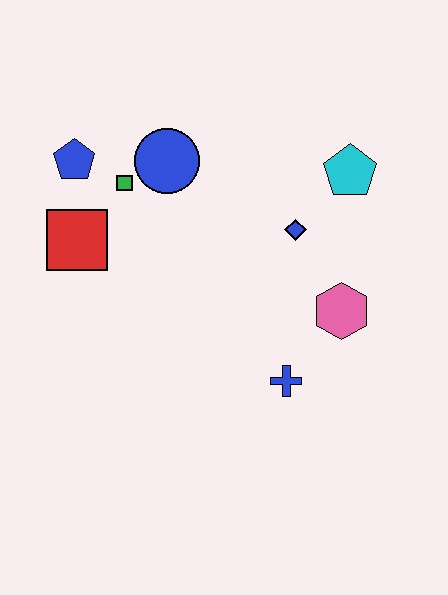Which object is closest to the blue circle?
The green square is closest to the blue circle.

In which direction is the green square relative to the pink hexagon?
The green square is to the left of the pink hexagon.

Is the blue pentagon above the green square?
Yes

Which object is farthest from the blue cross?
The blue pentagon is farthest from the blue cross.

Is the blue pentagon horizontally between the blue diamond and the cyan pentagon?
No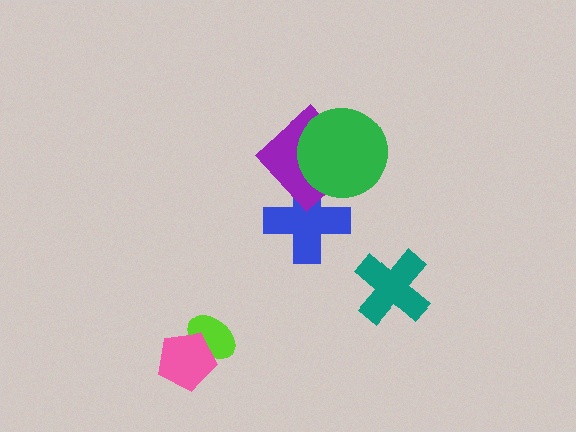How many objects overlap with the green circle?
2 objects overlap with the green circle.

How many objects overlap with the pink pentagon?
1 object overlaps with the pink pentagon.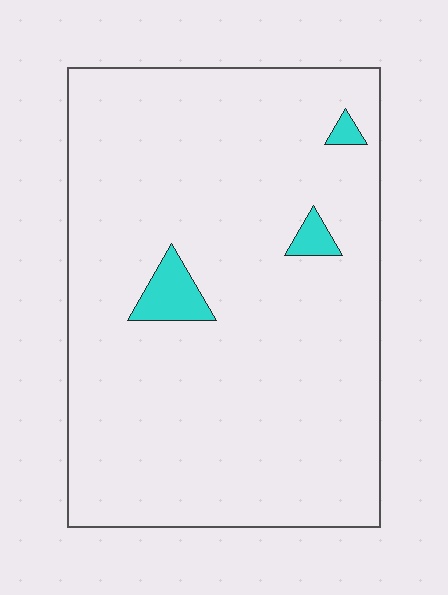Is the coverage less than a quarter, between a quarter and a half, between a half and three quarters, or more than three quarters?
Less than a quarter.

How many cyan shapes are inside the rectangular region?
3.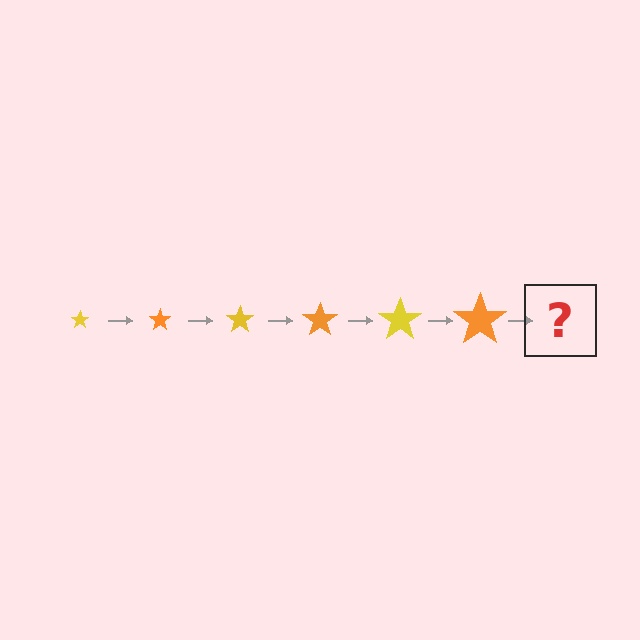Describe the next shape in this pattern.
It should be a yellow star, larger than the previous one.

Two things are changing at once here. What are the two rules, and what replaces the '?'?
The two rules are that the star grows larger each step and the color cycles through yellow and orange. The '?' should be a yellow star, larger than the previous one.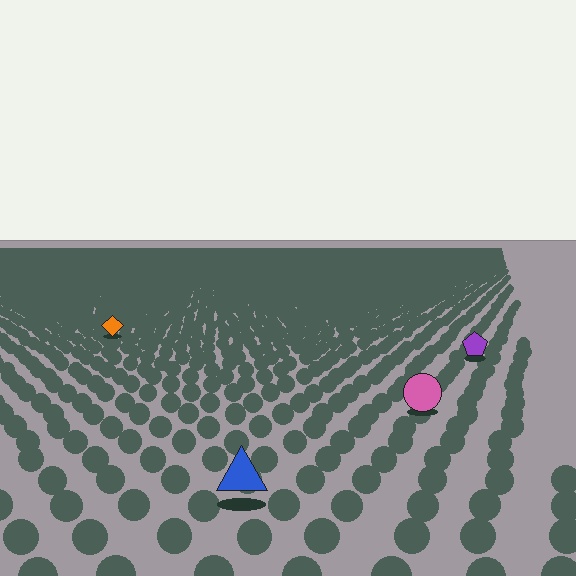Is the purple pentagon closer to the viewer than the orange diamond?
Yes. The purple pentagon is closer — you can tell from the texture gradient: the ground texture is coarser near it.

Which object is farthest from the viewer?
The orange diamond is farthest from the viewer. It appears smaller and the ground texture around it is denser.